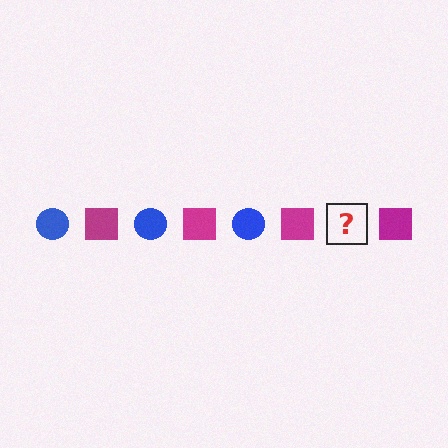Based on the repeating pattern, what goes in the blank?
The blank should be a blue circle.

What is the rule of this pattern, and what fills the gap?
The rule is that the pattern alternates between blue circle and magenta square. The gap should be filled with a blue circle.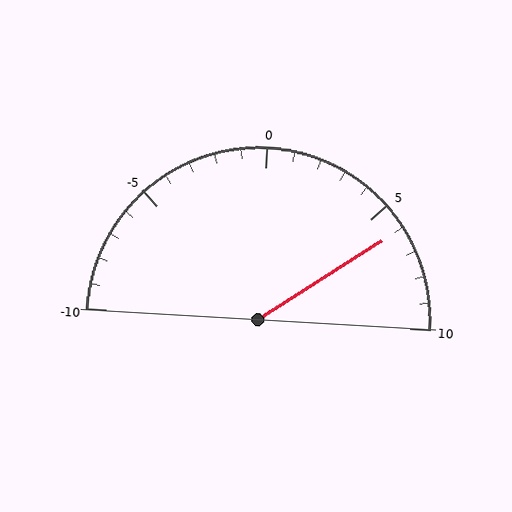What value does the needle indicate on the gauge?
The needle indicates approximately 6.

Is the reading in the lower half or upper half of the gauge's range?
The reading is in the upper half of the range (-10 to 10).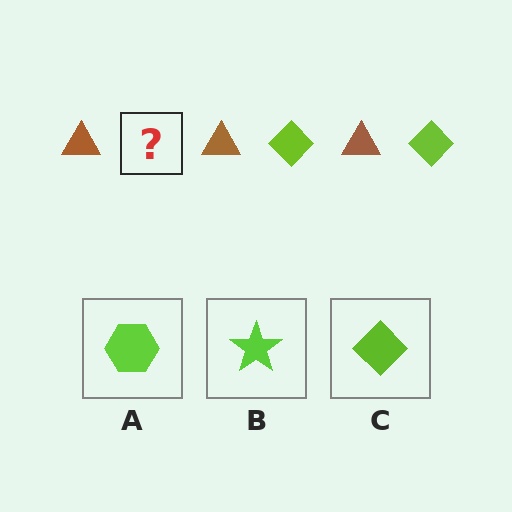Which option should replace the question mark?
Option C.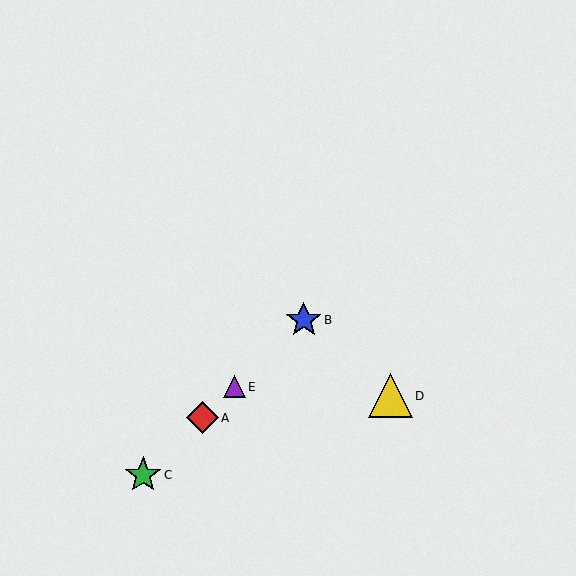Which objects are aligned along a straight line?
Objects A, B, C, E are aligned along a straight line.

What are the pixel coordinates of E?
Object E is at (234, 387).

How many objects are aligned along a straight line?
4 objects (A, B, C, E) are aligned along a straight line.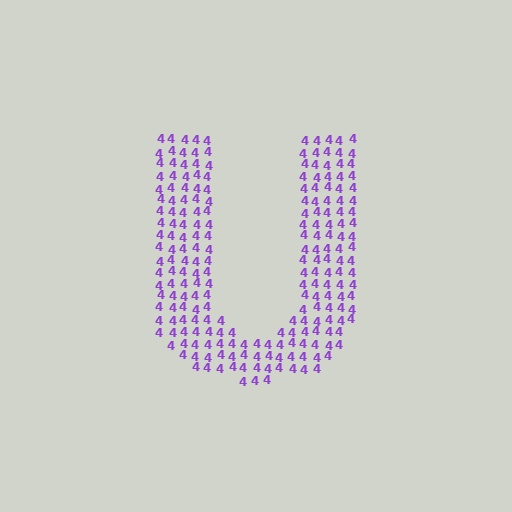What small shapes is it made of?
It is made of small digit 4's.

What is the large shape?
The large shape is the letter U.